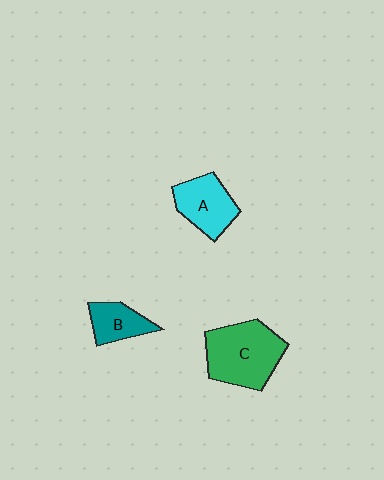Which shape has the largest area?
Shape C (green).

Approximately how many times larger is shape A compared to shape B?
Approximately 1.4 times.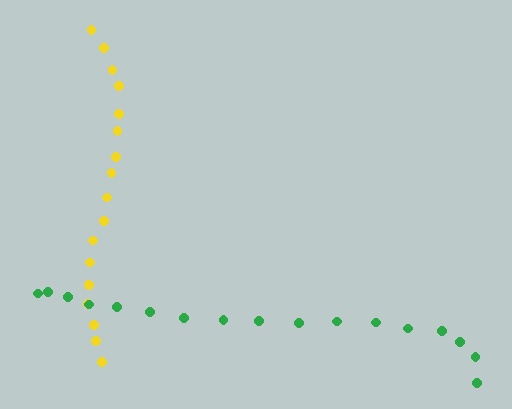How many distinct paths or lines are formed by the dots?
There are 2 distinct paths.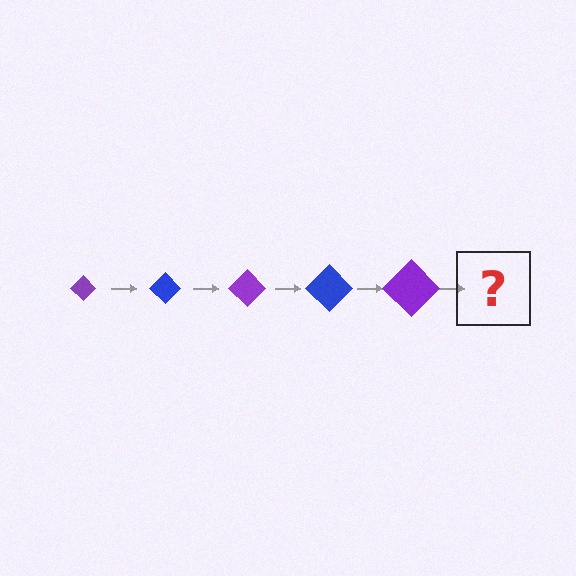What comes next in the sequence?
The next element should be a blue diamond, larger than the previous one.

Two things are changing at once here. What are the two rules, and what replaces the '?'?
The two rules are that the diamond grows larger each step and the color cycles through purple and blue. The '?' should be a blue diamond, larger than the previous one.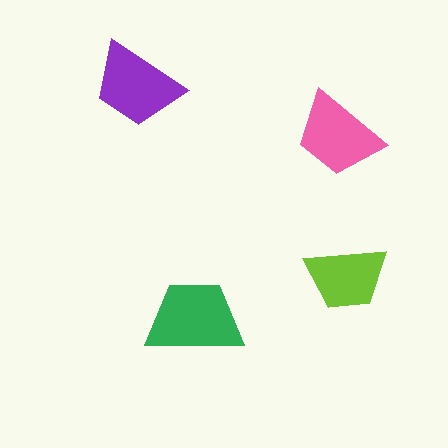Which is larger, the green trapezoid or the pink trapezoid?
The green one.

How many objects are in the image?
There are 4 objects in the image.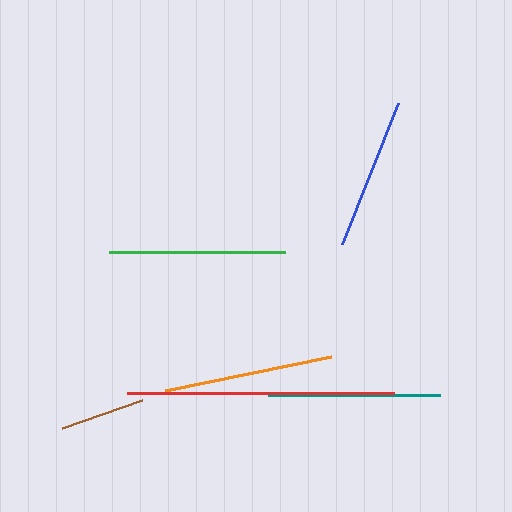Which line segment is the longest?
The red line is the longest at approximately 268 pixels.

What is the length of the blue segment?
The blue segment is approximately 152 pixels long.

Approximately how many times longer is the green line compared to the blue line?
The green line is approximately 1.2 times the length of the blue line.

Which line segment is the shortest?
The brown line is the shortest at approximately 84 pixels.